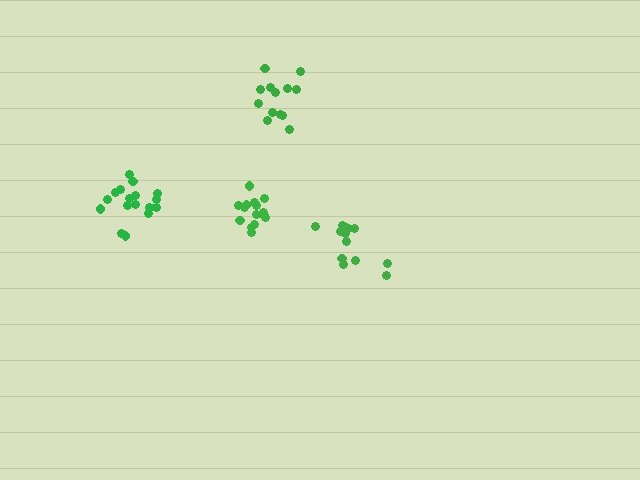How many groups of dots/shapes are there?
There are 4 groups.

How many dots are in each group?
Group 1: 17 dots, Group 2: 13 dots, Group 3: 13 dots, Group 4: 15 dots (58 total).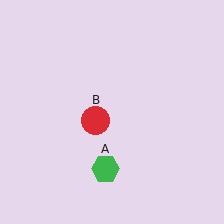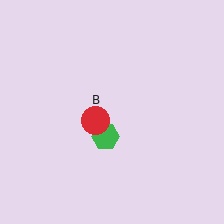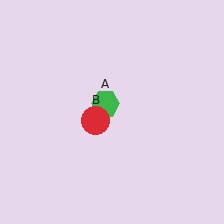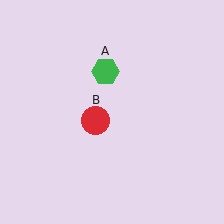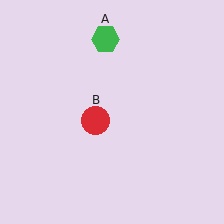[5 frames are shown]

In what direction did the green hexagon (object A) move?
The green hexagon (object A) moved up.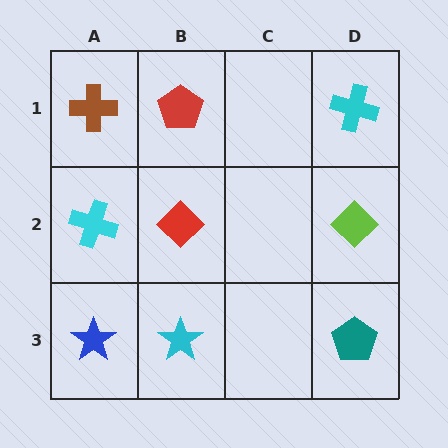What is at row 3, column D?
A teal pentagon.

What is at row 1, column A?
A brown cross.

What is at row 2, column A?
A cyan cross.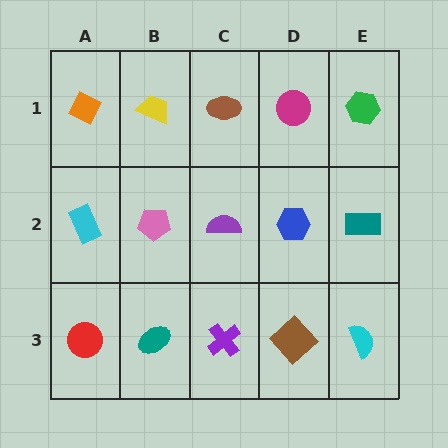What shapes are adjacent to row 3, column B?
A pink pentagon (row 2, column B), a red circle (row 3, column A), a purple cross (row 3, column C).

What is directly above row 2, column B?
A yellow trapezoid.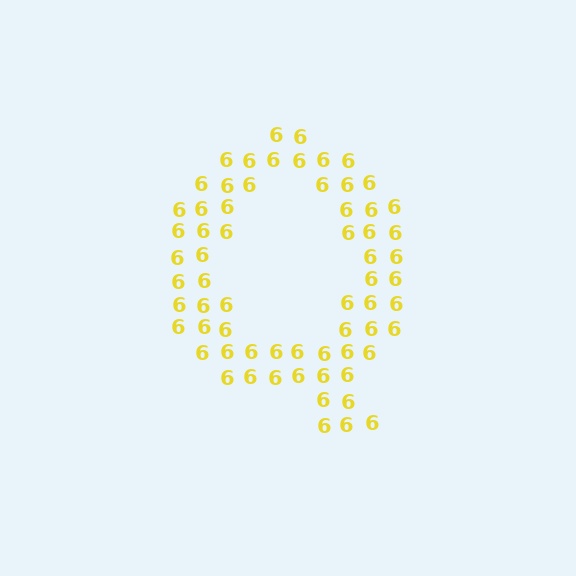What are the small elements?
The small elements are digit 6's.